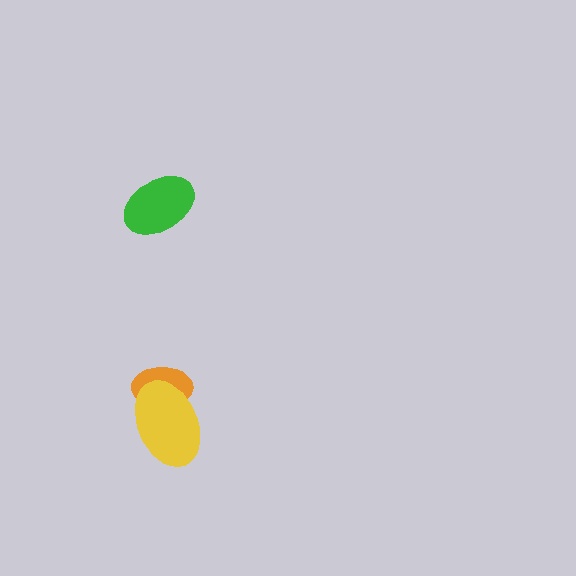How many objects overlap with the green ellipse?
0 objects overlap with the green ellipse.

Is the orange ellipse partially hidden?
Yes, it is partially covered by another shape.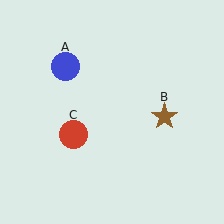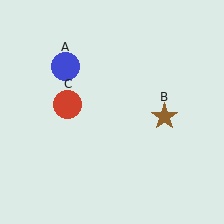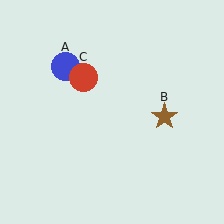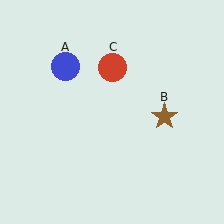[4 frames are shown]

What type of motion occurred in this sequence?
The red circle (object C) rotated clockwise around the center of the scene.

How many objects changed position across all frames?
1 object changed position: red circle (object C).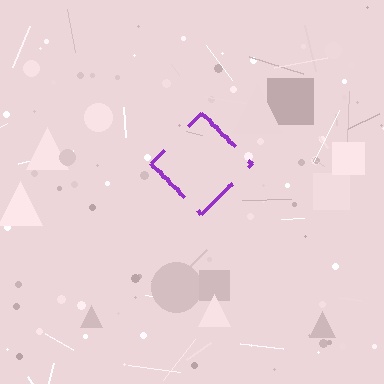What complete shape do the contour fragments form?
The contour fragments form a diamond.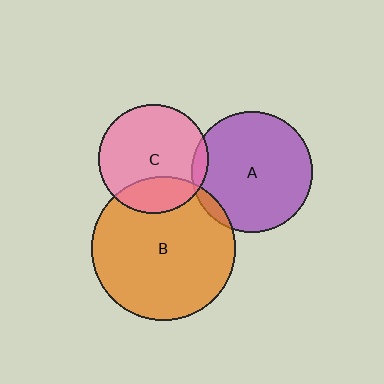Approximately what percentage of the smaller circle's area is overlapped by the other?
Approximately 5%.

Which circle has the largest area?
Circle B (orange).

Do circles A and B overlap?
Yes.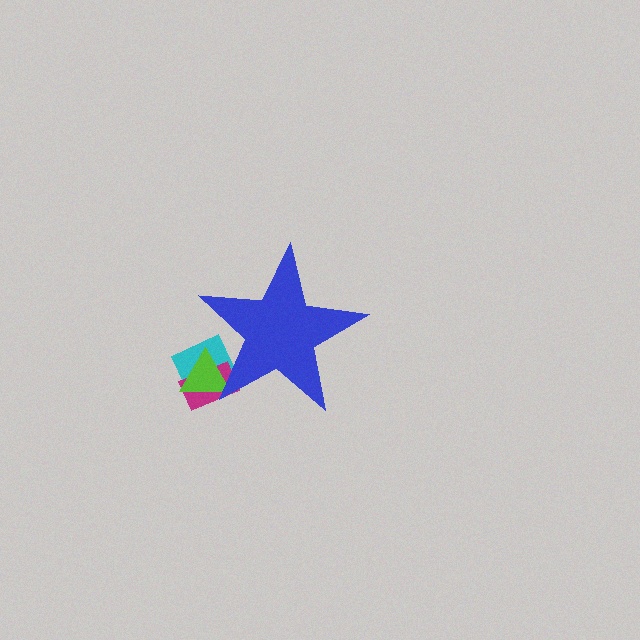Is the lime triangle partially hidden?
Yes, the lime triangle is partially hidden behind the blue star.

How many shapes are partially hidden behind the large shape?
3 shapes are partially hidden.